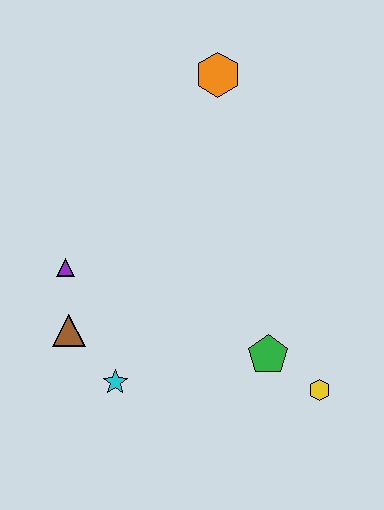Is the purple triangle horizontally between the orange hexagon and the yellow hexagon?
No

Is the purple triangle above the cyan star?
Yes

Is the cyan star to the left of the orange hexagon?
Yes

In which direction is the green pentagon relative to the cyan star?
The green pentagon is to the right of the cyan star.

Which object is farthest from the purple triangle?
The yellow hexagon is farthest from the purple triangle.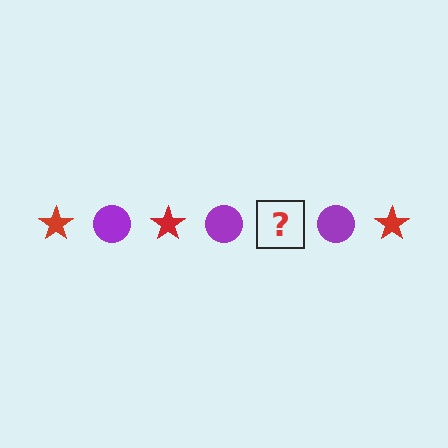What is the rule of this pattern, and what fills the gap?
The rule is that the pattern alternates between red star and purple circle. The gap should be filled with a red star.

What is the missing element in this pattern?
The missing element is a red star.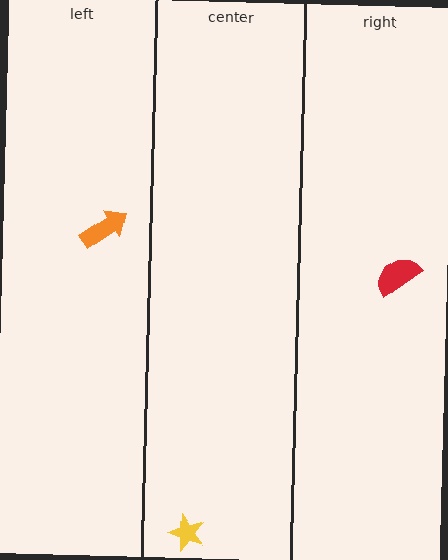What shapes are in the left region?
The orange arrow.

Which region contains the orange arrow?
The left region.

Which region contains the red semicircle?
The right region.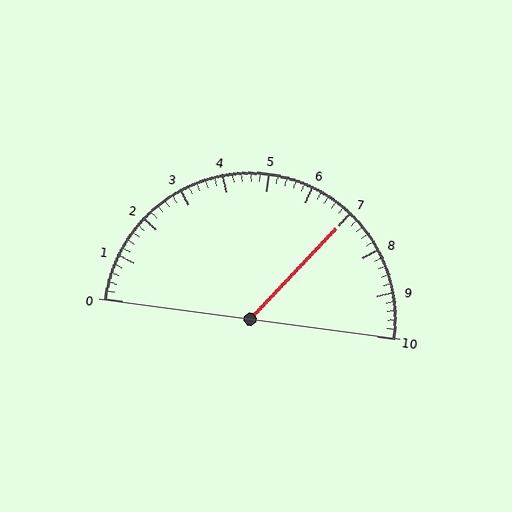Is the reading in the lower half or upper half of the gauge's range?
The reading is in the upper half of the range (0 to 10).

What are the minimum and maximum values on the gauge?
The gauge ranges from 0 to 10.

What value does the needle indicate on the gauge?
The needle indicates approximately 7.0.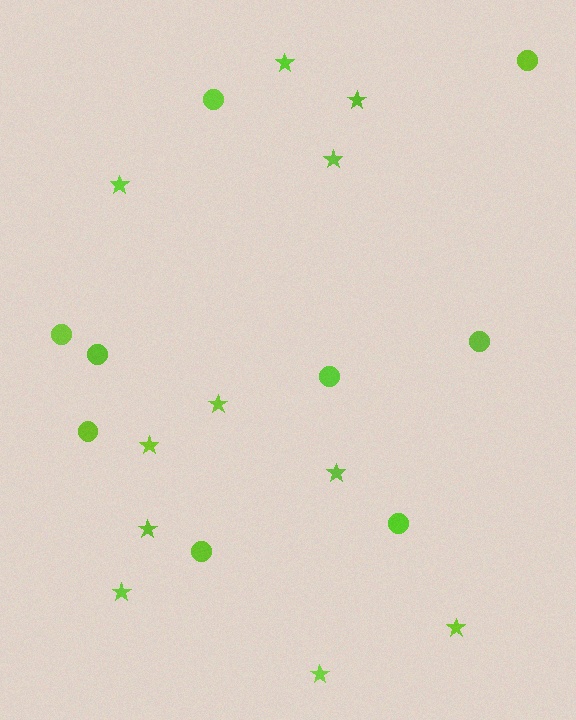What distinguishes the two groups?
There are 2 groups: one group of stars (11) and one group of circles (9).